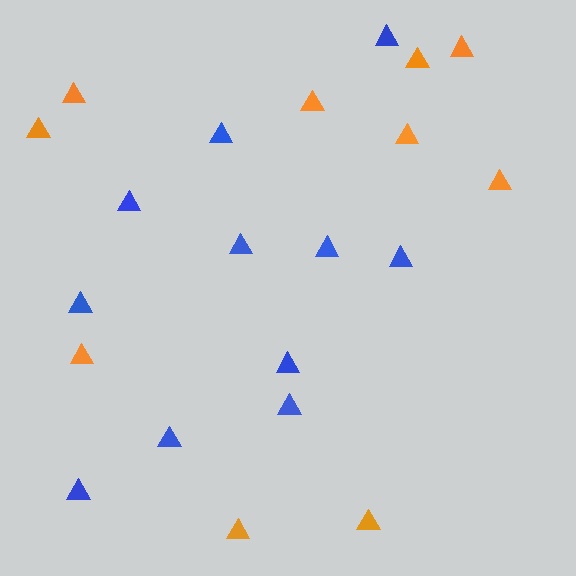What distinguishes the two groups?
There are 2 groups: one group of blue triangles (11) and one group of orange triangles (10).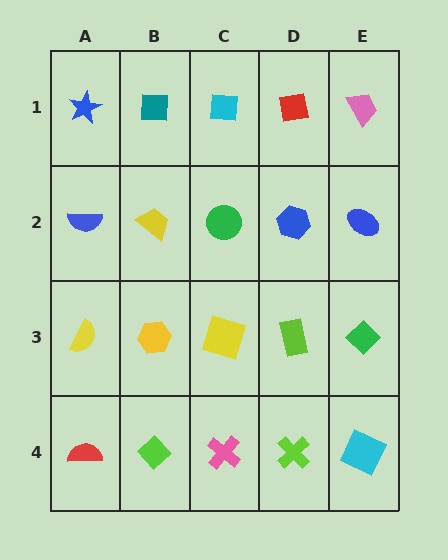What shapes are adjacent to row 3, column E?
A blue ellipse (row 2, column E), a cyan square (row 4, column E), a lime rectangle (row 3, column D).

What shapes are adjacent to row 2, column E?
A pink trapezoid (row 1, column E), a green diamond (row 3, column E), a blue hexagon (row 2, column D).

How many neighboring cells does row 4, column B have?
3.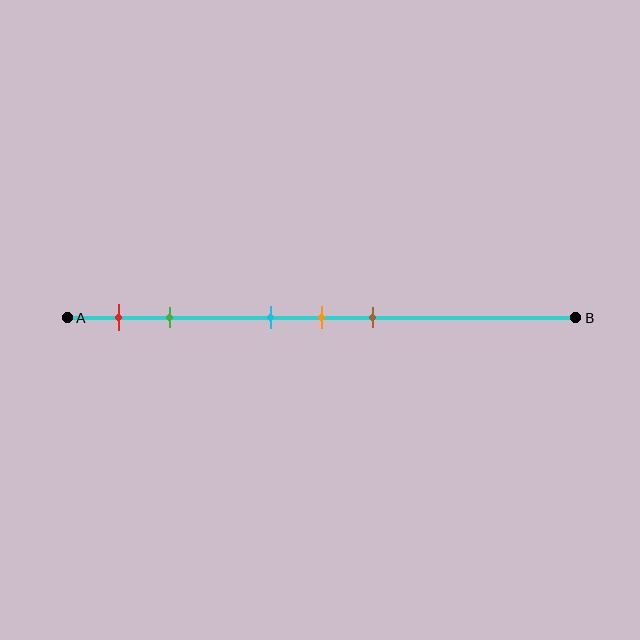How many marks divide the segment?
There are 5 marks dividing the segment.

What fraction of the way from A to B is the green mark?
The green mark is approximately 20% (0.2) of the way from A to B.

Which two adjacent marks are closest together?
The cyan and orange marks are the closest adjacent pair.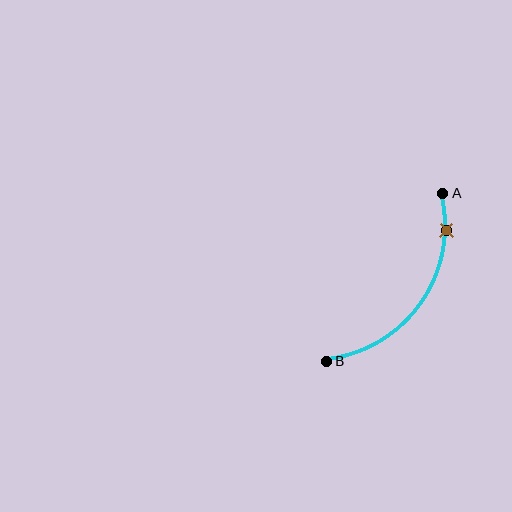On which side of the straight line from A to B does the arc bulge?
The arc bulges below and to the right of the straight line connecting A and B.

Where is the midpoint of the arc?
The arc midpoint is the point on the curve farthest from the straight line joining A and B. It sits below and to the right of that line.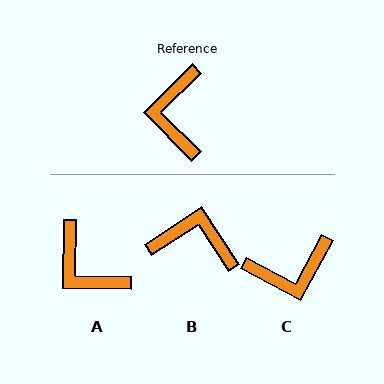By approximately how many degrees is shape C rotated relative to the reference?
Approximately 107 degrees counter-clockwise.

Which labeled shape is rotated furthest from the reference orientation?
C, about 107 degrees away.